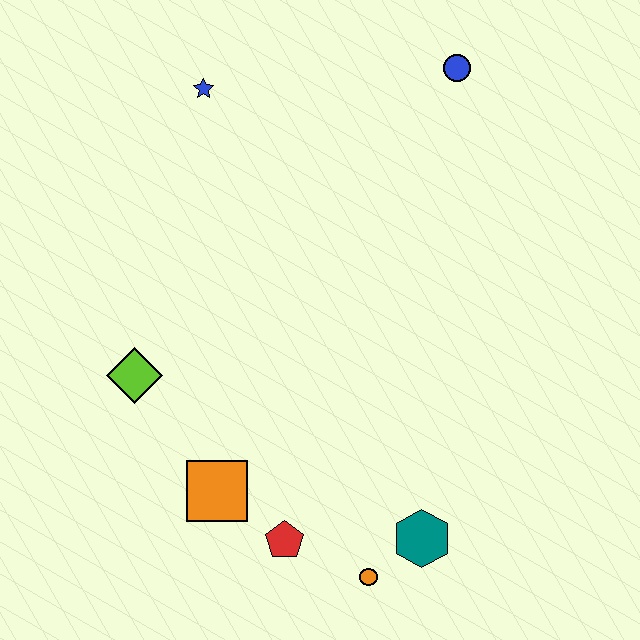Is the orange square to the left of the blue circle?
Yes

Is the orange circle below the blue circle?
Yes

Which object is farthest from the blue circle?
The orange circle is farthest from the blue circle.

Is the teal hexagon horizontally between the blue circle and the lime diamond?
Yes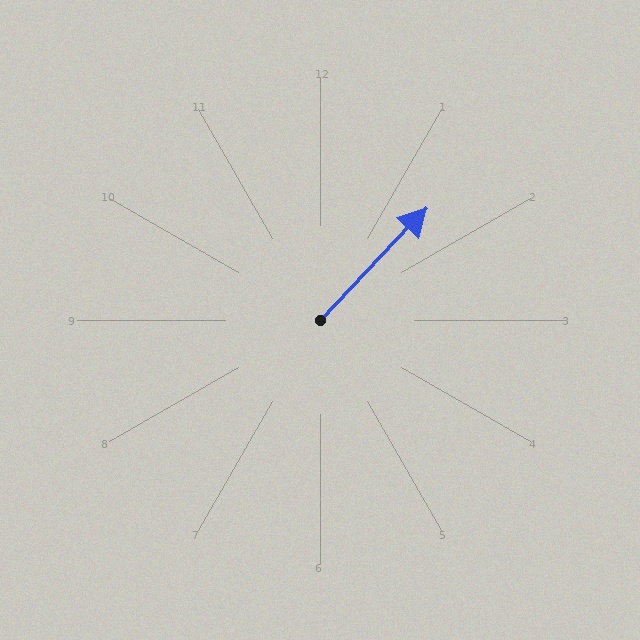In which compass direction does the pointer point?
Northeast.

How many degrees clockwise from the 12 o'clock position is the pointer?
Approximately 44 degrees.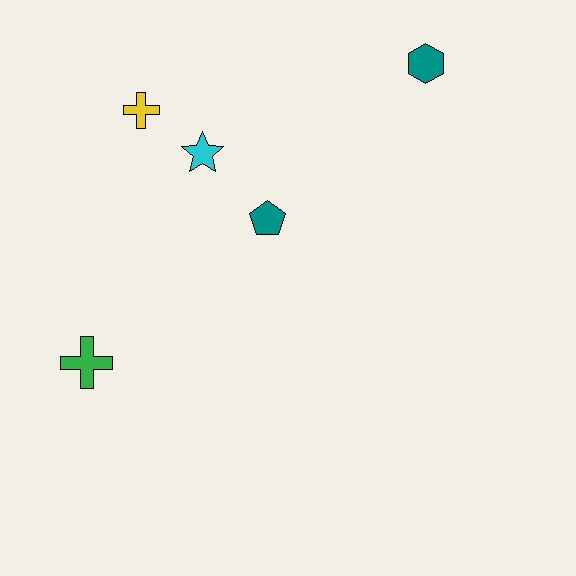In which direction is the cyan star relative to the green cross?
The cyan star is above the green cross.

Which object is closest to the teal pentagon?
The cyan star is closest to the teal pentagon.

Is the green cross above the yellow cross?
No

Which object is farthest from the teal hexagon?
The green cross is farthest from the teal hexagon.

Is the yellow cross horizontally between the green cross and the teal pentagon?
Yes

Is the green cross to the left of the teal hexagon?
Yes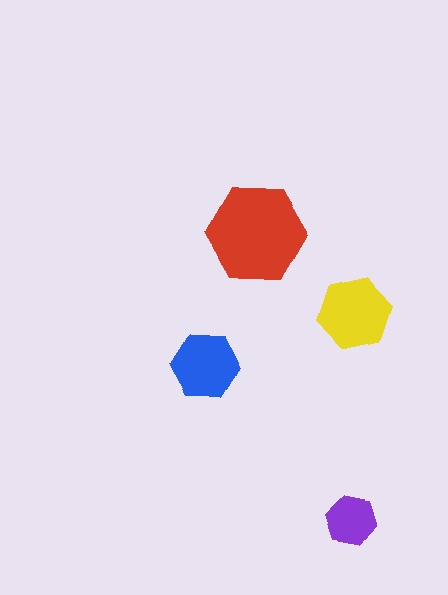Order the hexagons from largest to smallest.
the red one, the yellow one, the blue one, the purple one.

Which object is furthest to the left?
The blue hexagon is leftmost.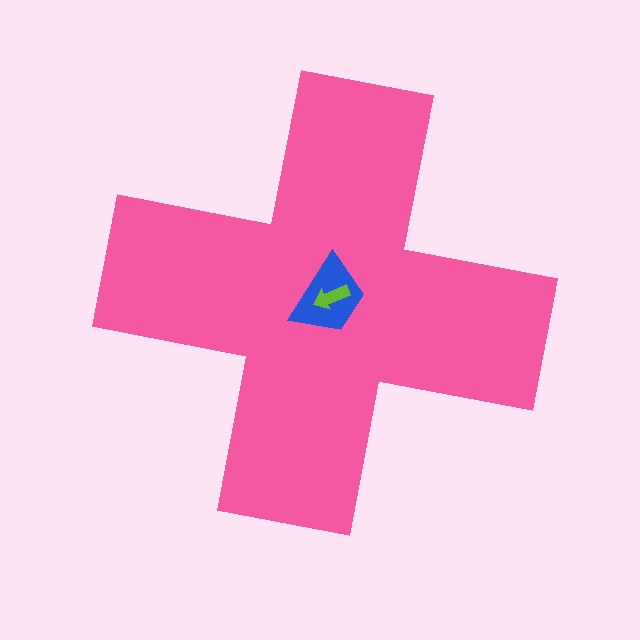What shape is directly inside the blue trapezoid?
The lime arrow.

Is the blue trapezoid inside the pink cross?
Yes.